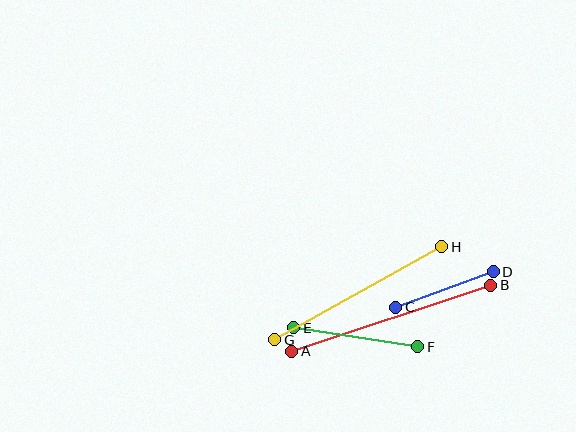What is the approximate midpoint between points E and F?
The midpoint is at approximately (356, 337) pixels.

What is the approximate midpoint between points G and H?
The midpoint is at approximately (358, 293) pixels.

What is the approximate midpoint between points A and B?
The midpoint is at approximately (391, 318) pixels.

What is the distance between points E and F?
The distance is approximately 125 pixels.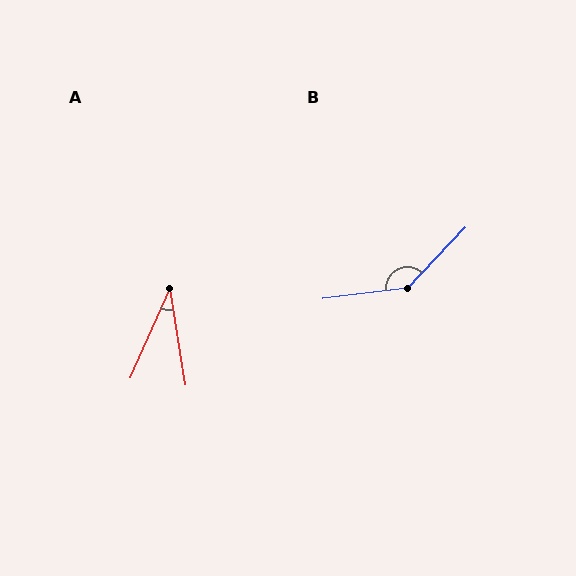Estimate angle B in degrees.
Approximately 141 degrees.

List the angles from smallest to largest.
A (33°), B (141°).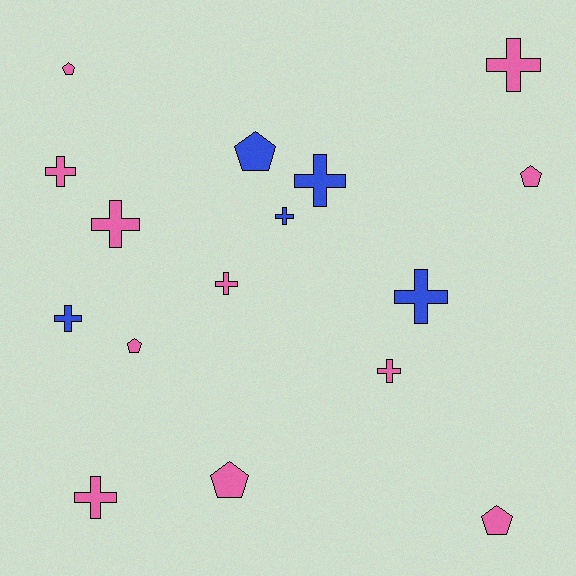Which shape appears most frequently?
Cross, with 10 objects.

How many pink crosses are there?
There are 6 pink crosses.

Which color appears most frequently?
Pink, with 11 objects.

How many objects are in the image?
There are 16 objects.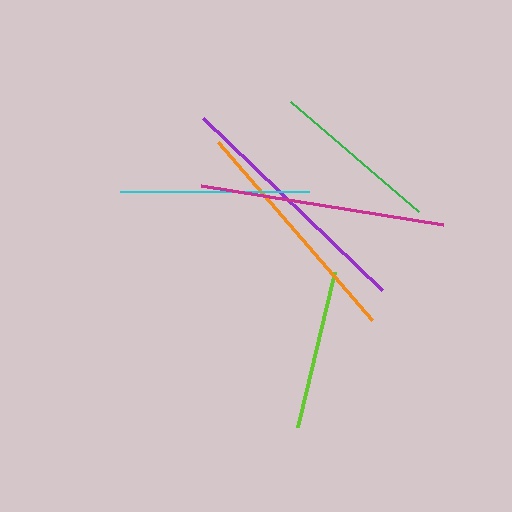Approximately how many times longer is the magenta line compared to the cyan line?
The magenta line is approximately 1.3 times the length of the cyan line.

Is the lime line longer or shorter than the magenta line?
The magenta line is longer than the lime line.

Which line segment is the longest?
The purple line is the longest at approximately 248 pixels.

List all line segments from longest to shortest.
From longest to shortest: purple, magenta, orange, cyan, green, lime.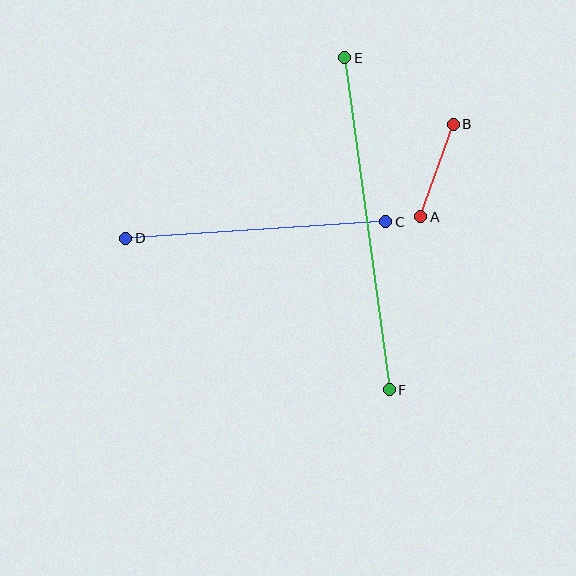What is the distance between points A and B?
The distance is approximately 98 pixels.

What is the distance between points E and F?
The distance is approximately 335 pixels.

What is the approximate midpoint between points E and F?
The midpoint is at approximately (367, 224) pixels.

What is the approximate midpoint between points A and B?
The midpoint is at approximately (437, 170) pixels.